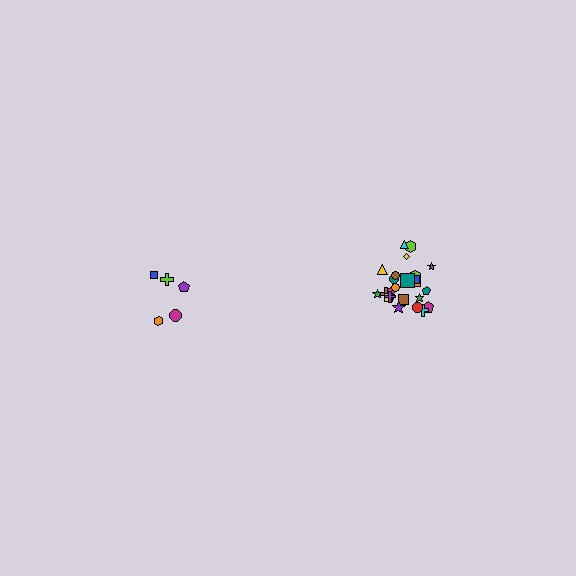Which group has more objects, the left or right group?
The right group.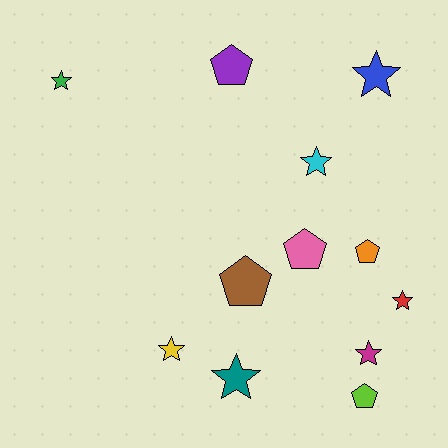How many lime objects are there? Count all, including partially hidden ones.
There is 1 lime object.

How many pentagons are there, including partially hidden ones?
There are 5 pentagons.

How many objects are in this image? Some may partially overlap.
There are 12 objects.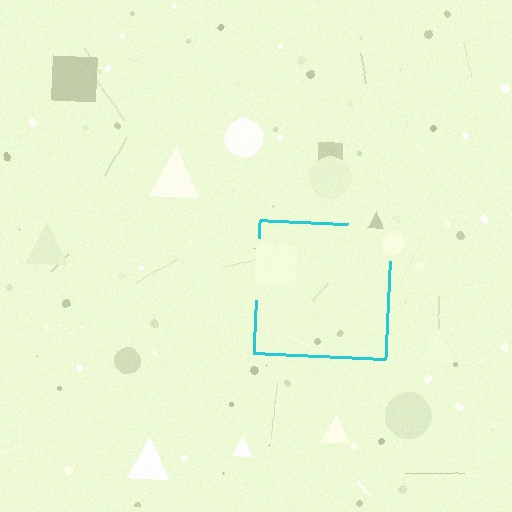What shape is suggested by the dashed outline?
The dashed outline suggests a square.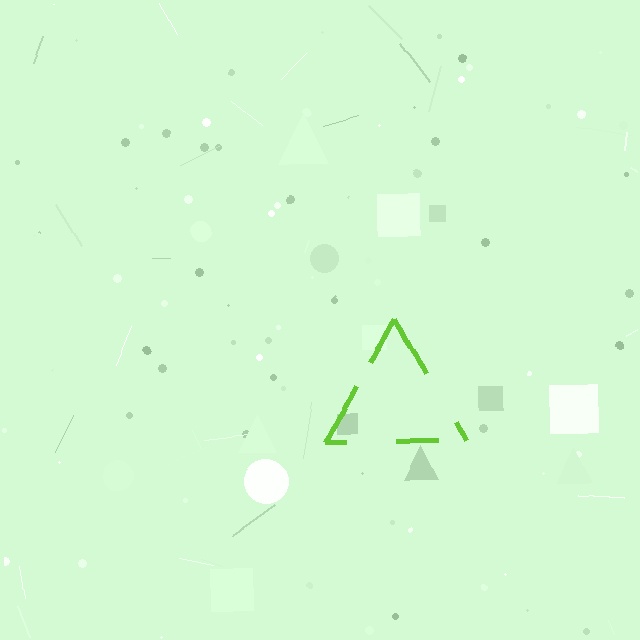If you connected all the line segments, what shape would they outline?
They would outline a triangle.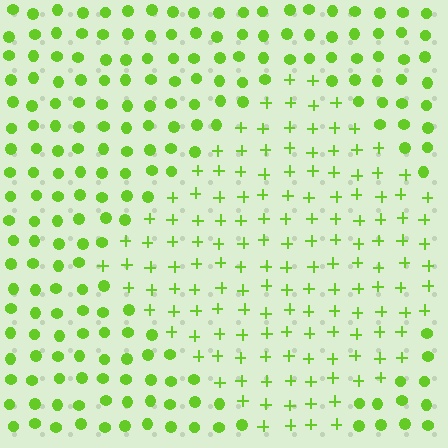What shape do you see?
I see a diamond.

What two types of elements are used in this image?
The image uses plus signs inside the diamond region and circles outside it.